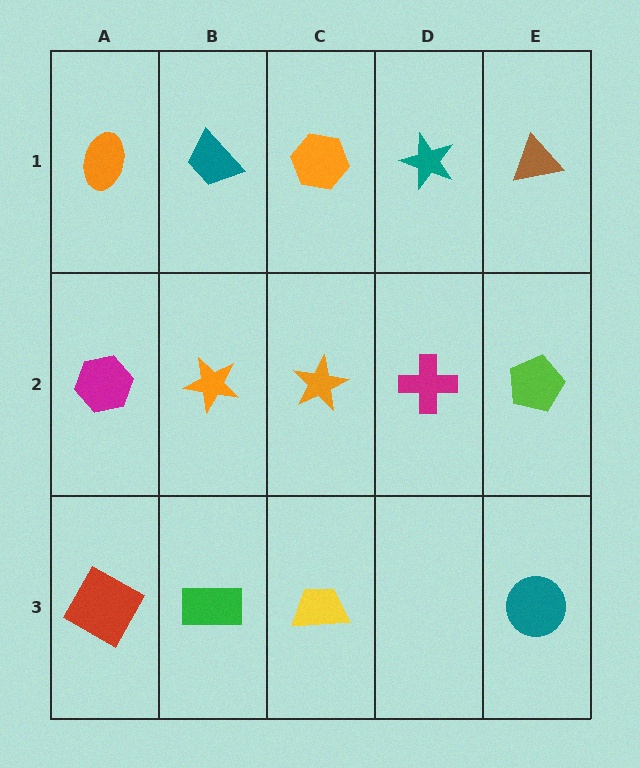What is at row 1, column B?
A teal trapezoid.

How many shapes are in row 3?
4 shapes.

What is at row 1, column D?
A teal star.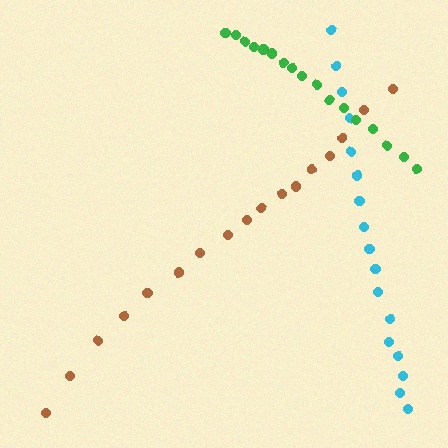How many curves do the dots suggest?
There are 3 distinct paths.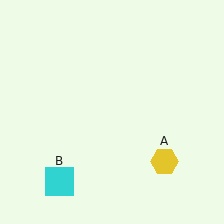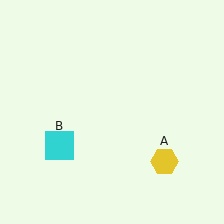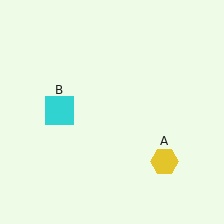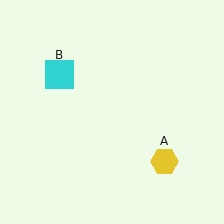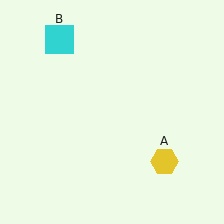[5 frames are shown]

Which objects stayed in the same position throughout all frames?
Yellow hexagon (object A) remained stationary.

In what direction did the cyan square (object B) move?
The cyan square (object B) moved up.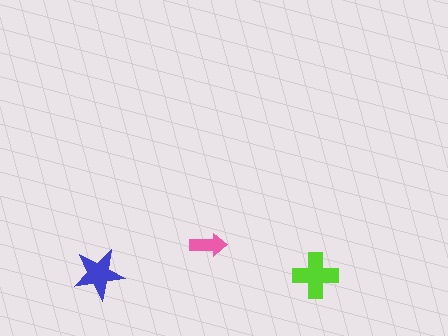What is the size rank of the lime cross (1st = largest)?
1st.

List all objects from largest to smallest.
The lime cross, the blue star, the pink arrow.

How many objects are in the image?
There are 3 objects in the image.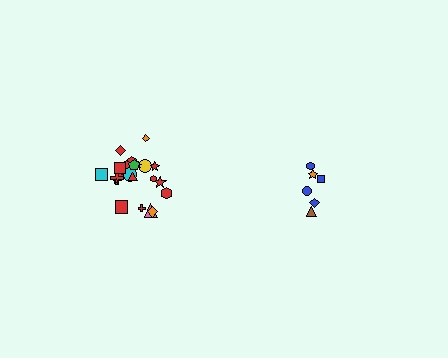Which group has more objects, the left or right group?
The left group.